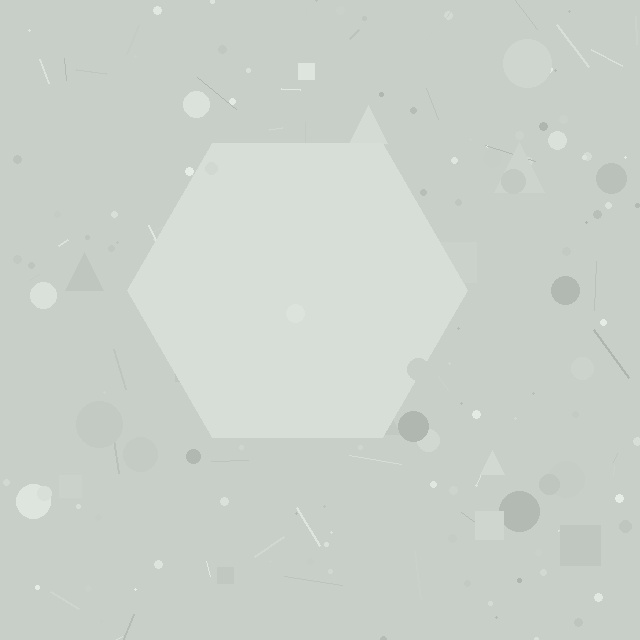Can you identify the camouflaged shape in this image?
The camouflaged shape is a hexagon.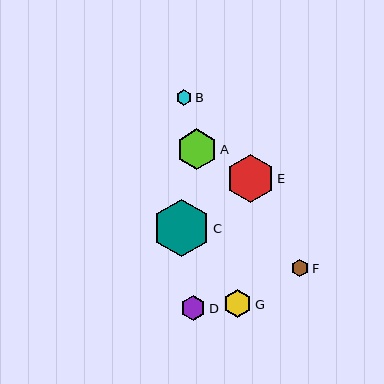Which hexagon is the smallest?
Hexagon B is the smallest with a size of approximately 15 pixels.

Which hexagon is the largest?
Hexagon C is the largest with a size of approximately 57 pixels.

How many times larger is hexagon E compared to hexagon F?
Hexagon E is approximately 2.7 times the size of hexagon F.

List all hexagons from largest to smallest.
From largest to smallest: C, E, A, G, D, F, B.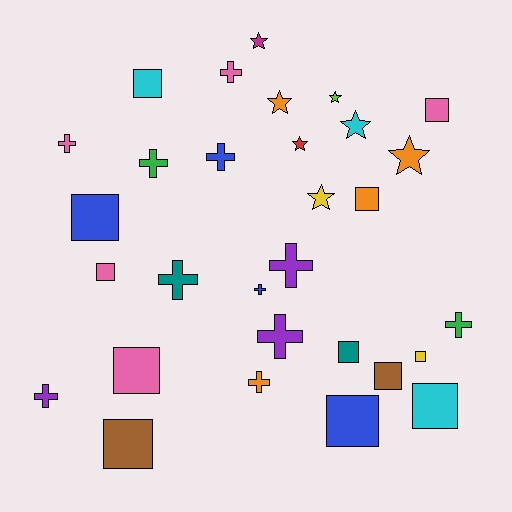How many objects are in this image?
There are 30 objects.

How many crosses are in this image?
There are 11 crosses.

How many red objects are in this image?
There is 1 red object.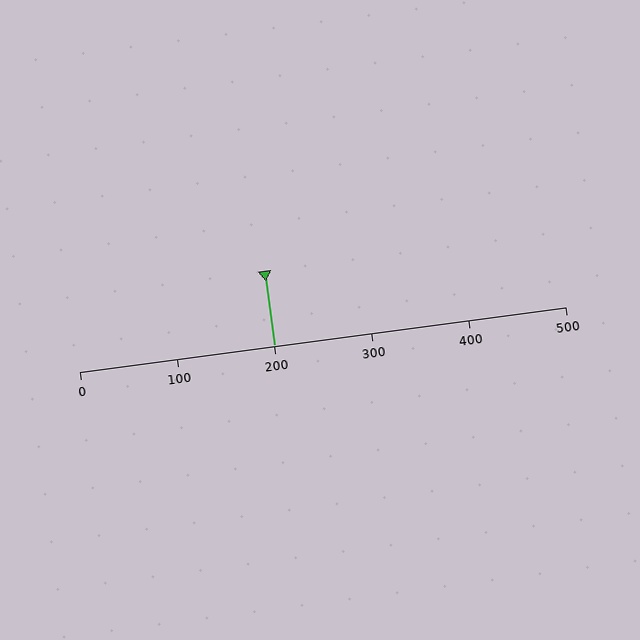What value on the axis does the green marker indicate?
The marker indicates approximately 200.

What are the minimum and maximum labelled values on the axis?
The axis runs from 0 to 500.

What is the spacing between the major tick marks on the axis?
The major ticks are spaced 100 apart.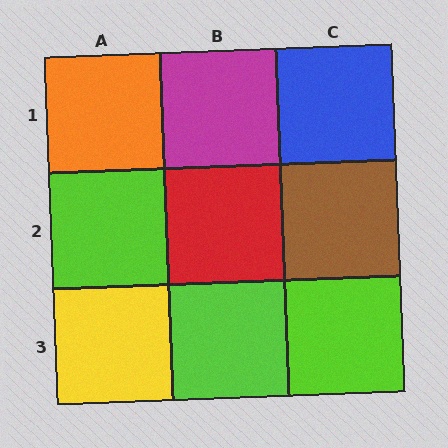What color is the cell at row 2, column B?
Red.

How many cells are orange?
1 cell is orange.